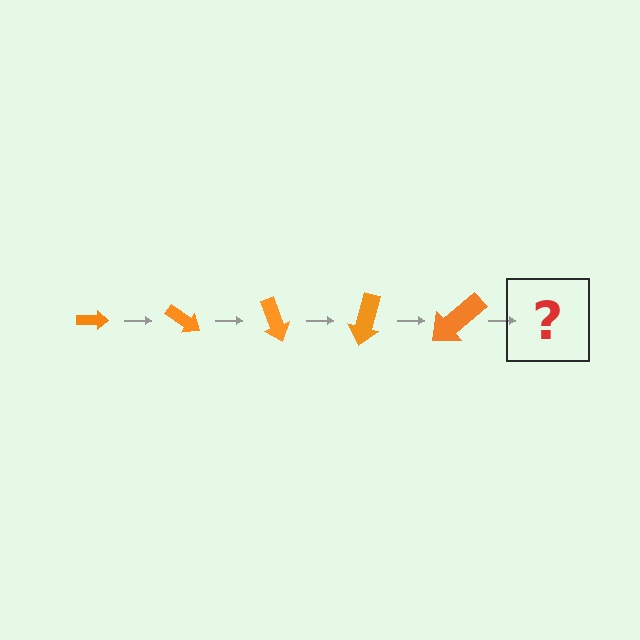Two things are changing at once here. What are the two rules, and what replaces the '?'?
The two rules are that the arrow grows larger each step and it rotates 35 degrees each step. The '?' should be an arrow, larger than the previous one and rotated 175 degrees from the start.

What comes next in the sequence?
The next element should be an arrow, larger than the previous one and rotated 175 degrees from the start.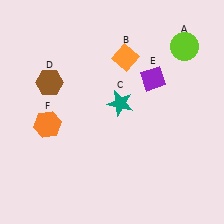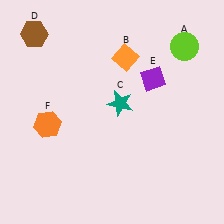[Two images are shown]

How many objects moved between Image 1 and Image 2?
1 object moved between the two images.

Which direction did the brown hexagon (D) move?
The brown hexagon (D) moved up.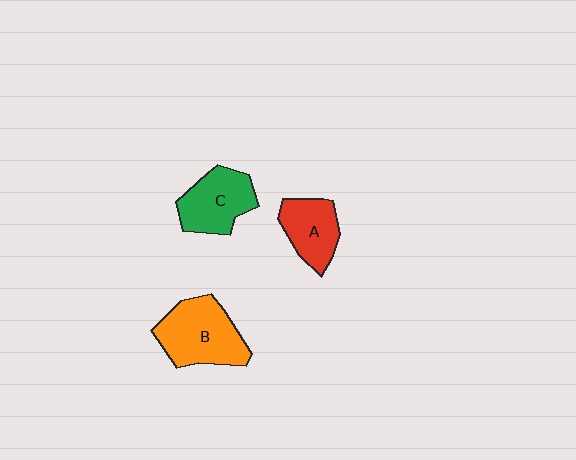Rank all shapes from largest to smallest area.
From largest to smallest: B (orange), C (green), A (red).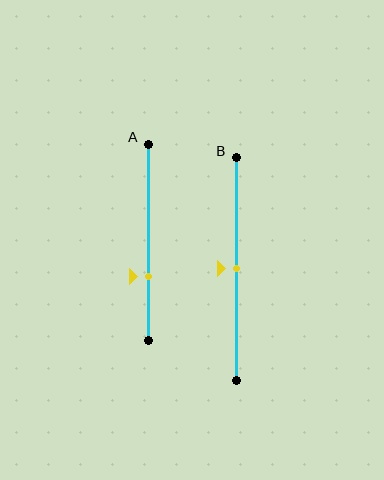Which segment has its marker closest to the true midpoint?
Segment B has its marker closest to the true midpoint.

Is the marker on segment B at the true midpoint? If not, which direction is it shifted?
Yes, the marker on segment B is at the true midpoint.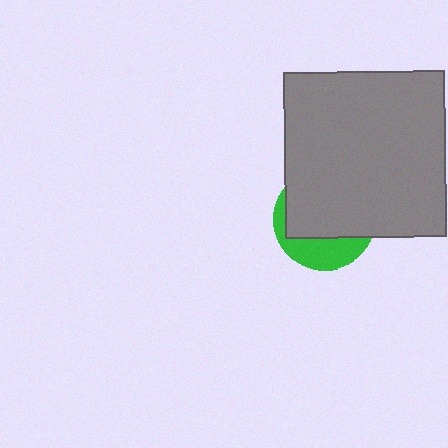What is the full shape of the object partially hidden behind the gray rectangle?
The partially hidden object is a green circle.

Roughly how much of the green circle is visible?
A small part of it is visible (roughly 33%).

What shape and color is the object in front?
The object in front is a gray rectangle.